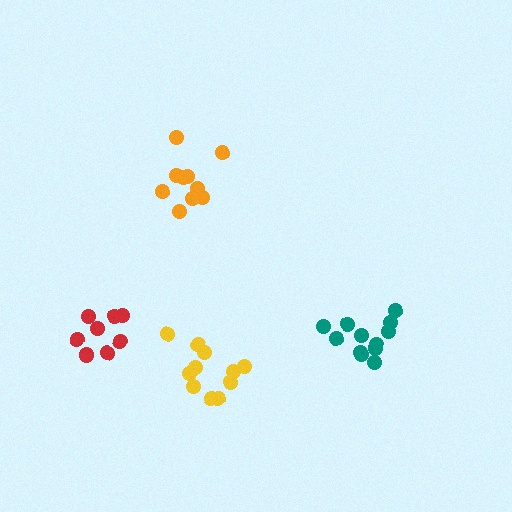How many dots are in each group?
Group 1: 10 dots, Group 2: 9 dots, Group 3: 12 dots, Group 4: 11 dots (42 total).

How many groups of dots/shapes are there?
There are 4 groups.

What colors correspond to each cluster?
The clusters are colored: orange, red, teal, yellow.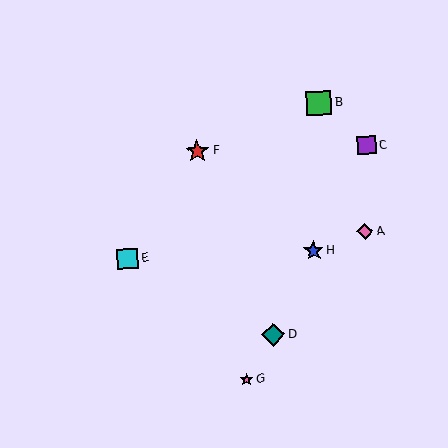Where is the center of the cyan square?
The center of the cyan square is at (128, 259).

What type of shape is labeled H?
Shape H is a blue star.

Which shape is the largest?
The green square (labeled B) is the largest.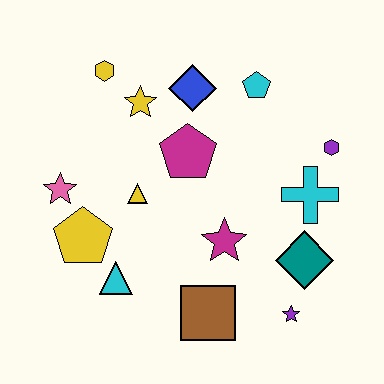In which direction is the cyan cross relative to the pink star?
The cyan cross is to the right of the pink star.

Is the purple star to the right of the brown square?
Yes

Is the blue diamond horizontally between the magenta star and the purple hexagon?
No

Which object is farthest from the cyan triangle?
The purple hexagon is farthest from the cyan triangle.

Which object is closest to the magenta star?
The brown square is closest to the magenta star.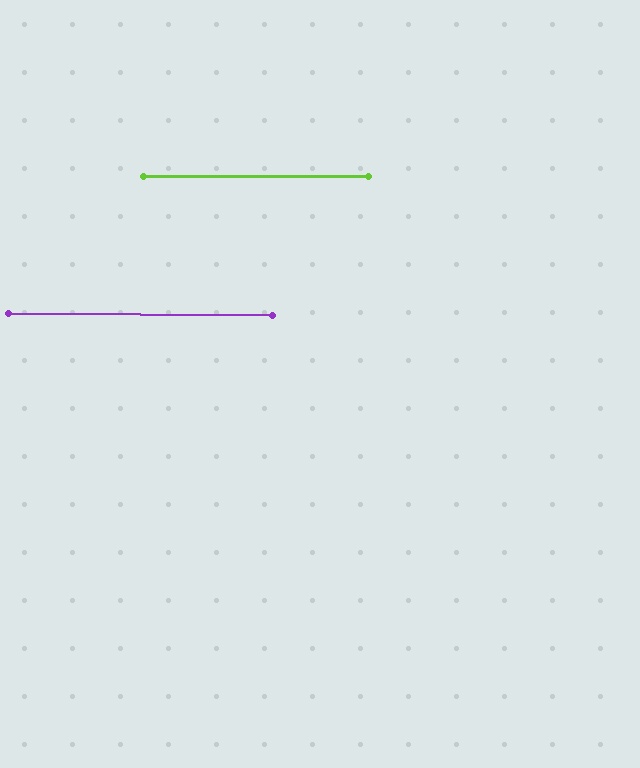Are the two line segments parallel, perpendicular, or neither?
Parallel — their directions differ by only 0.5°.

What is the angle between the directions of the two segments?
Approximately 1 degree.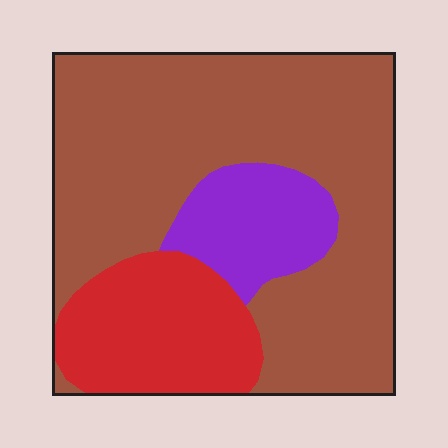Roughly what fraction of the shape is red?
Red takes up about one fifth (1/5) of the shape.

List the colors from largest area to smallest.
From largest to smallest: brown, red, purple.